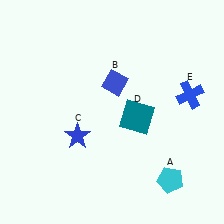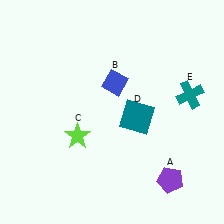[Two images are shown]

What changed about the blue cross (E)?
In Image 1, E is blue. In Image 2, it changed to teal.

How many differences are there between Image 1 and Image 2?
There are 3 differences between the two images.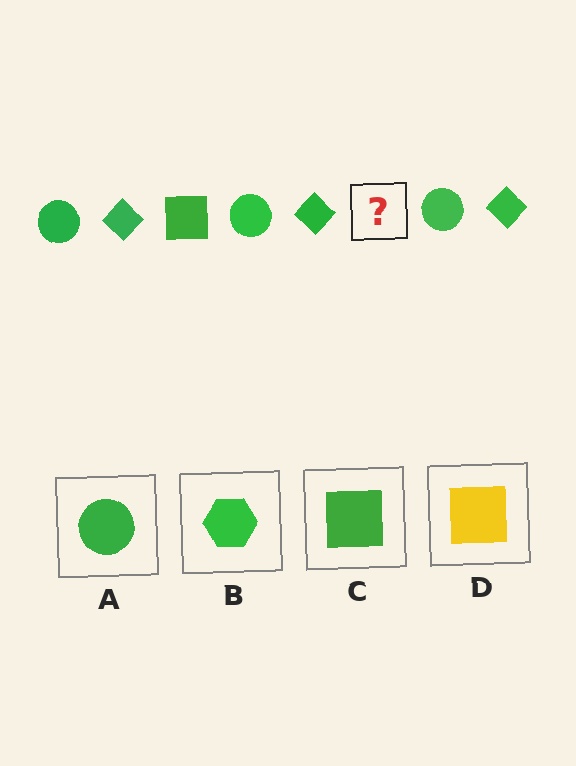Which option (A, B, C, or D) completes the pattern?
C.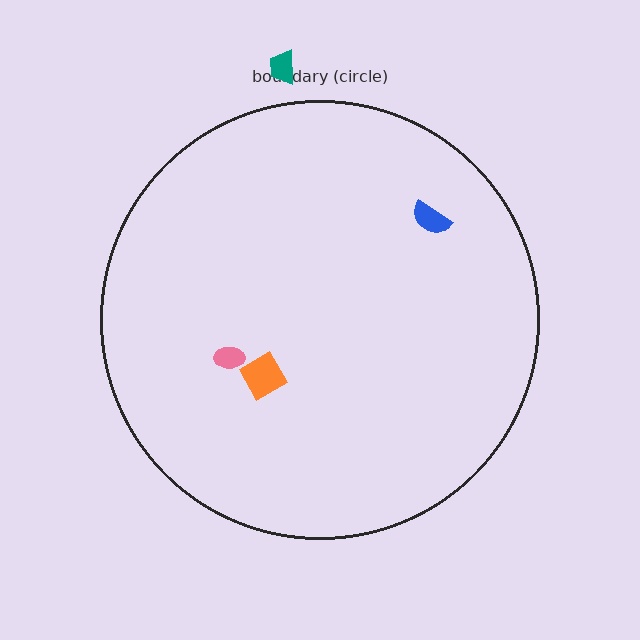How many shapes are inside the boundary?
3 inside, 1 outside.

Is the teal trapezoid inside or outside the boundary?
Outside.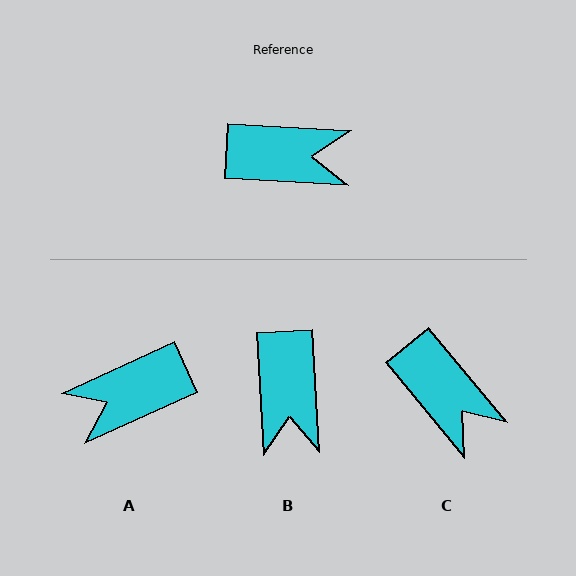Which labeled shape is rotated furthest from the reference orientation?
A, about 152 degrees away.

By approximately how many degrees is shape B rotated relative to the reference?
Approximately 84 degrees clockwise.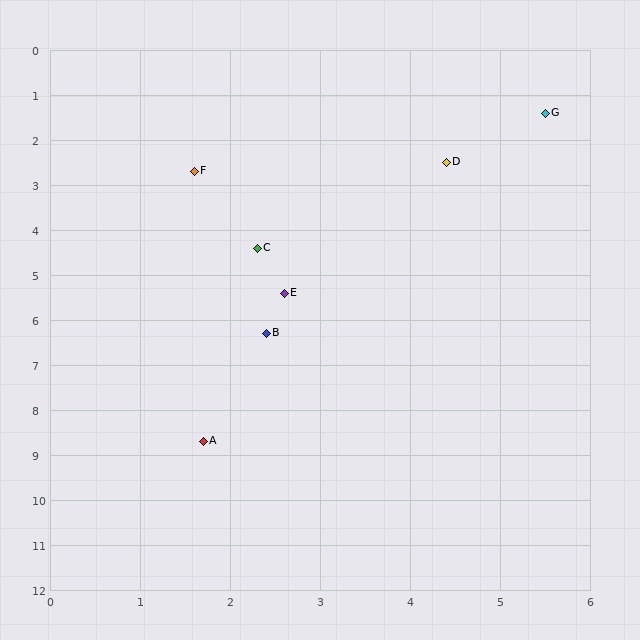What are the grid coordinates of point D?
Point D is at approximately (4.4, 2.5).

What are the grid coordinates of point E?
Point E is at approximately (2.6, 5.4).